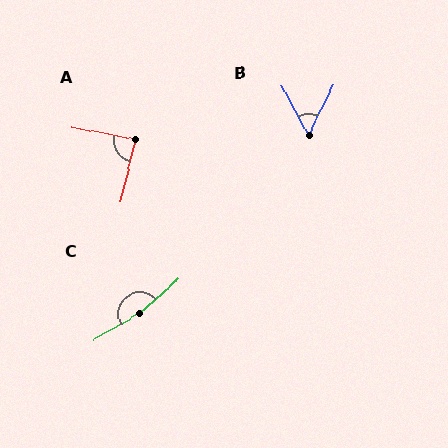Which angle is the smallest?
B, at approximately 55 degrees.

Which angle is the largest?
C, at approximately 169 degrees.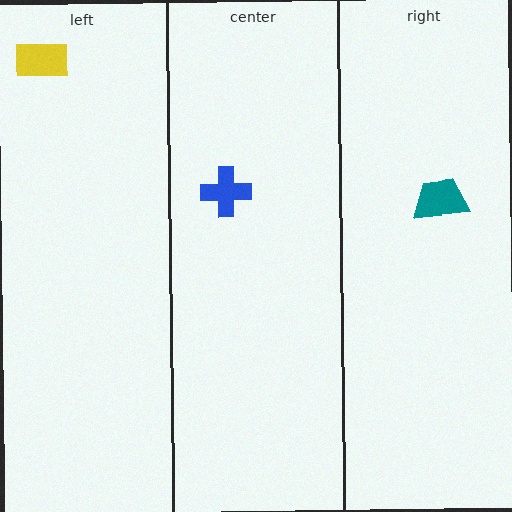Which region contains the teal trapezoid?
The right region.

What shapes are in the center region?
The blue cross.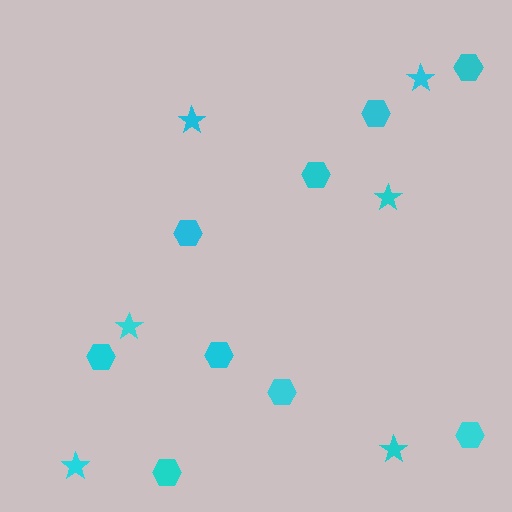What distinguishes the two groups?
There are 2 groups: one group of hexagons (9) and one group of stars (6).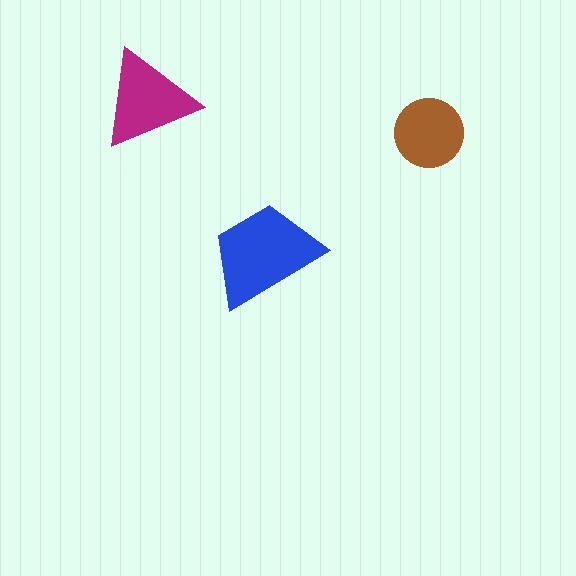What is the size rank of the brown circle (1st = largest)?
3rd.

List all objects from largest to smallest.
The blue trapezoid, the magenta triangle, the brown circle.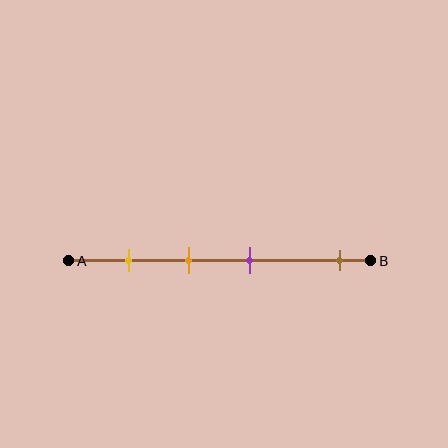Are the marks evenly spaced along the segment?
No, the marks are not evenly spaced.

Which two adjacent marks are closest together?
The orange and purple marks are the closest adjacent pair.